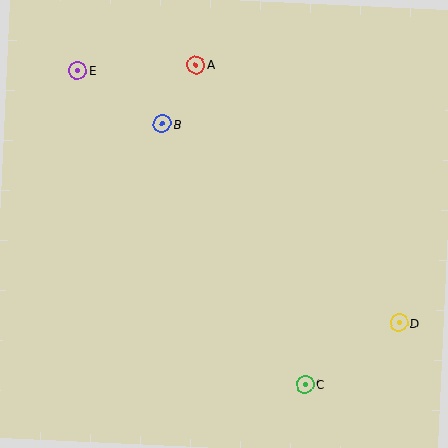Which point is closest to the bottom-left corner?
Point C is closest to the bottom-left corner.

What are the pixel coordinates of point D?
Point D is at (399, 323).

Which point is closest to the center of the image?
Point B at (162, 124) is closest to the center.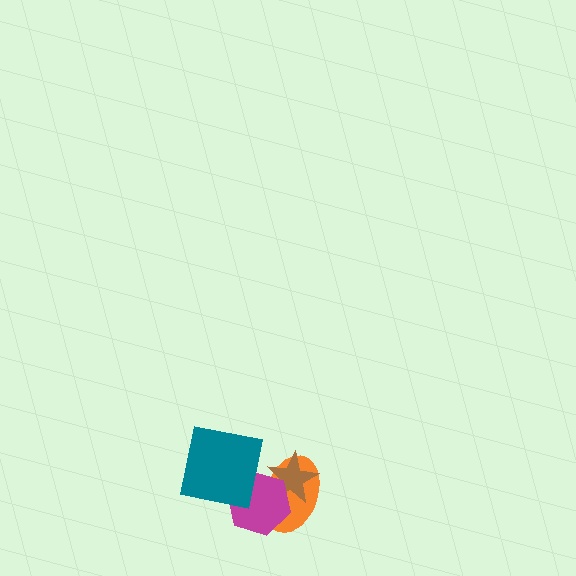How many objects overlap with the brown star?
2 objects overlap with the brown star.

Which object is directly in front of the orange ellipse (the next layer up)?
The brown star is directly in front of the orange ellipse.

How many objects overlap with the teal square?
2 objects overlap with the teal square.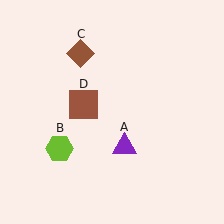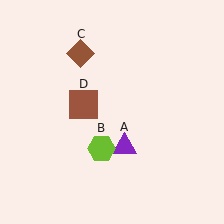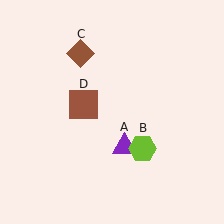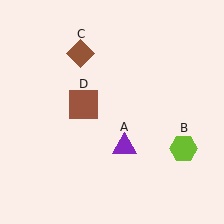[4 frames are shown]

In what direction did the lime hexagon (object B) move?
The lime hexagon (object B) moved right.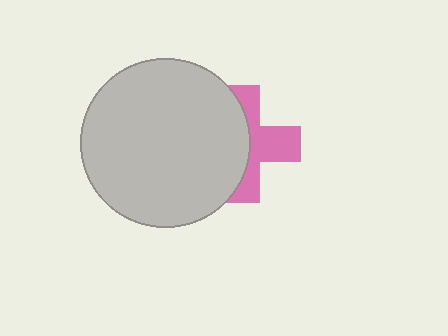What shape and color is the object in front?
The object in front is a light gray circle.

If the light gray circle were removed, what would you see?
You would see the complete pink cross.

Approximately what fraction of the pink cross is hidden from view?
Roughly 53% of the pink cross is hidden behind the light gray circle.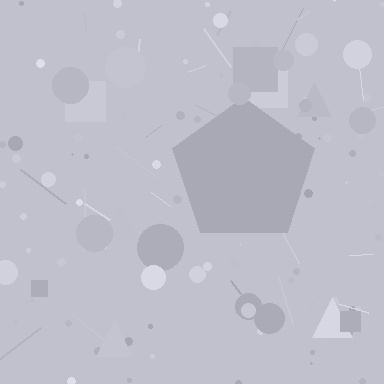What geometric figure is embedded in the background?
A pentagon is embedded in the background.